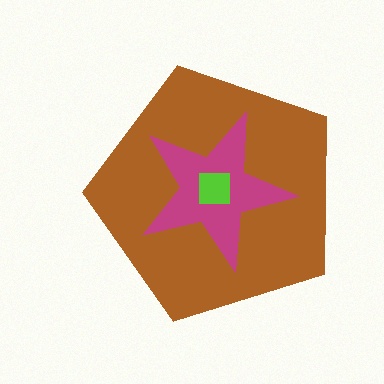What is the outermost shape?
The brown pentagon.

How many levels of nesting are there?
3.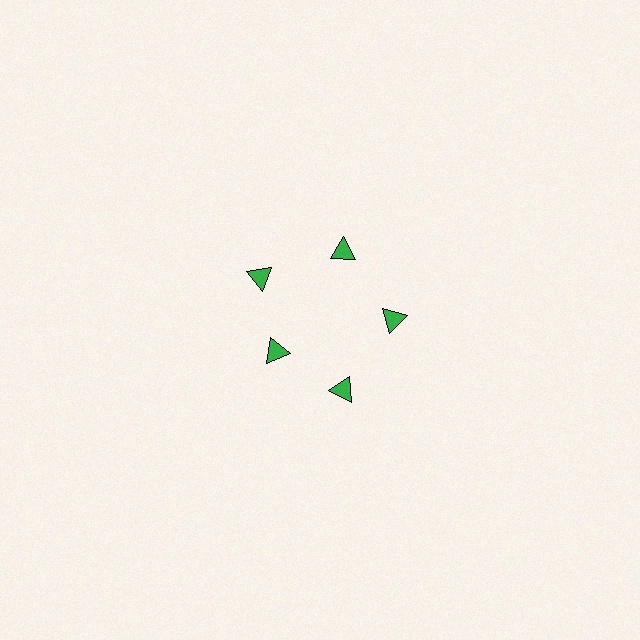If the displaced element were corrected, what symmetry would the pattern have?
It would have 5-fold rotational symmetry — the pattern would map onto itself every 72 degrees.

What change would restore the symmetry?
The symmetry would be restored by moving it outward, back onto the ring so that all 5 triangles sit at equal angles and equal distance from the center.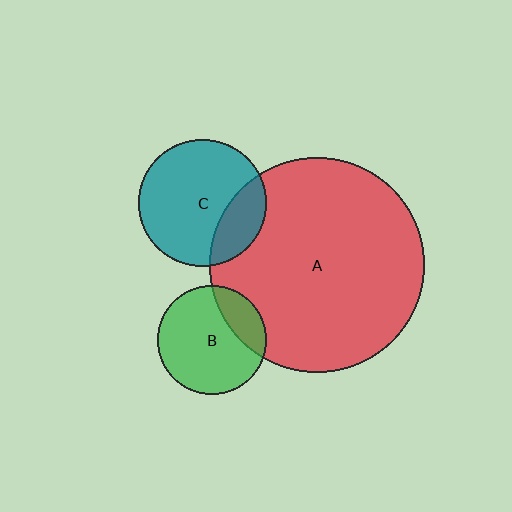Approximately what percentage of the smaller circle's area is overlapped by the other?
Approximately 25%.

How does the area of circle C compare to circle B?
Approximately 1.4 times.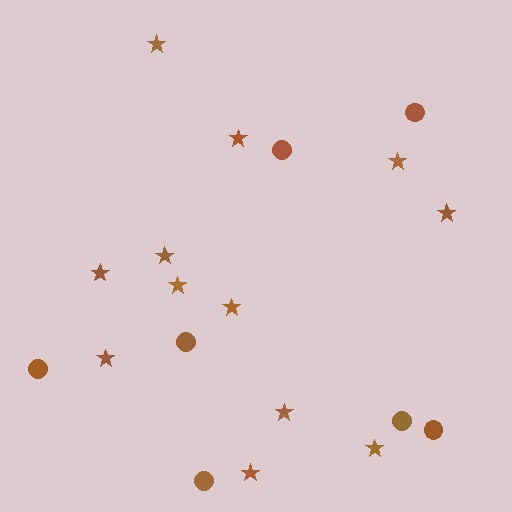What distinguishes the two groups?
There are 2 groups: one group of circles (7) and one group of stars (12).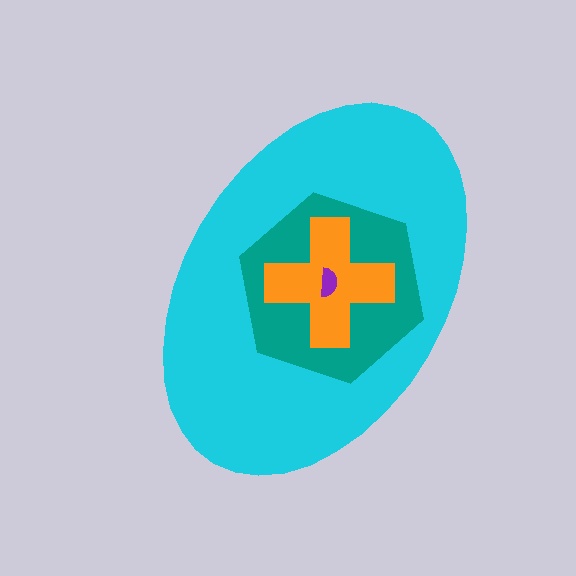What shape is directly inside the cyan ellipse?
The teal hexagon.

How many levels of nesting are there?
4.